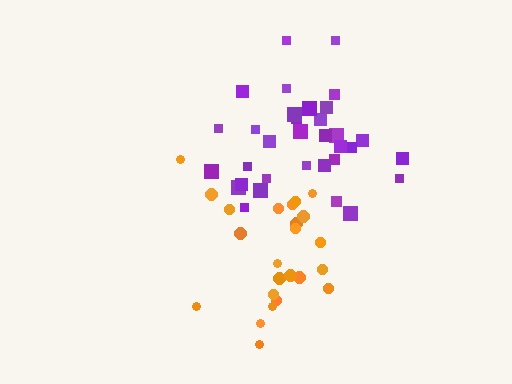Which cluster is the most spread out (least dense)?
Orange.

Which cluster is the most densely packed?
Purple.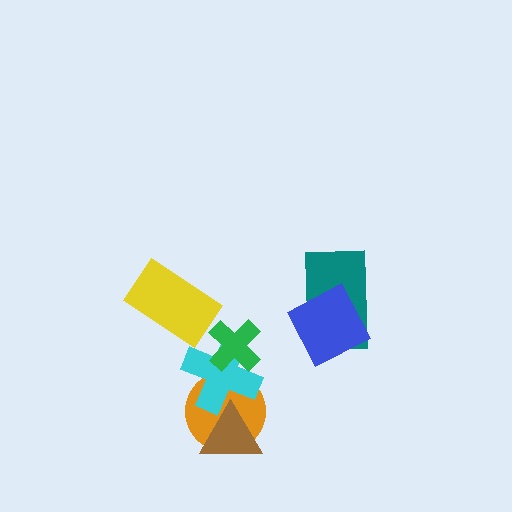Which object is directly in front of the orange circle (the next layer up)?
The brown triangle is directly in front of the orange circle.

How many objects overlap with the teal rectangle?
1 object overlaps with the teal rectangle.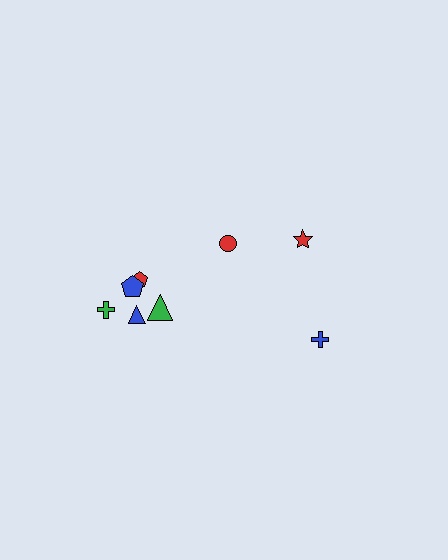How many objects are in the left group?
There are 5 objects.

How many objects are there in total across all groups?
There are 8 objects.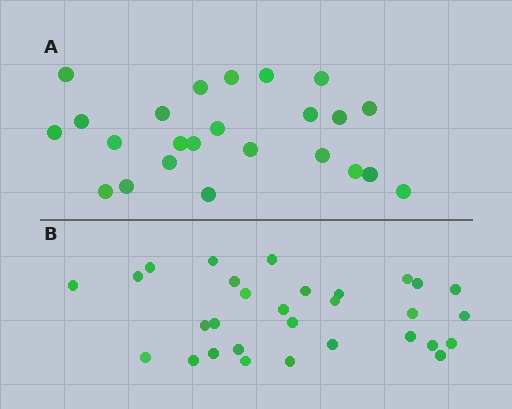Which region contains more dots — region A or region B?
Region B (the bottom region) has more dots.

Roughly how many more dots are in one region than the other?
Region B has about 6 more dots than region A.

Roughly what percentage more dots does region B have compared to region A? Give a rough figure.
About 25% more.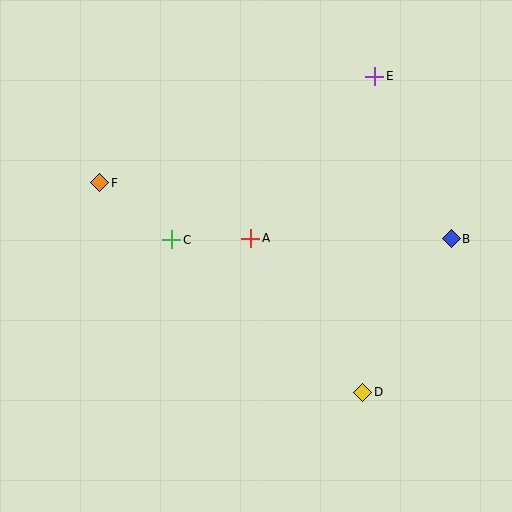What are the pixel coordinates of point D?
Point D is at (363, 392).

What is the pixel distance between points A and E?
The distance between A and E is 204 pixels.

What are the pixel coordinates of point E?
Point E is at (375, 76).